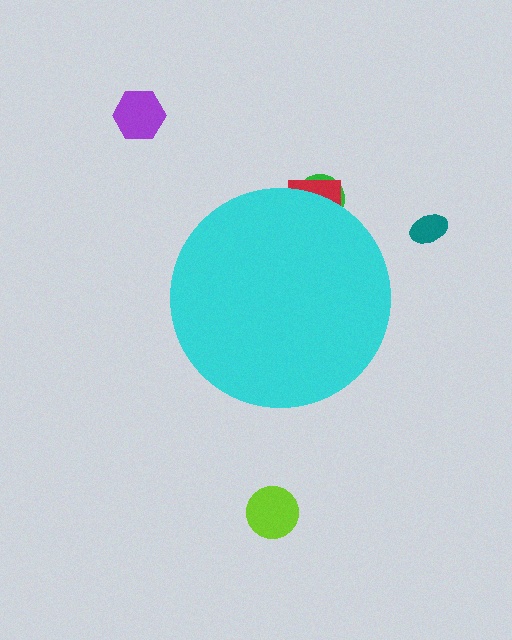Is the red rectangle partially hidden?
Yes, the red rectangle is partially hidden behind the cyan circle.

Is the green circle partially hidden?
Yes, the green circle is partially hidden behind the cyan circle.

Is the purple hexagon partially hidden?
No, the purple hexagon is fully visible.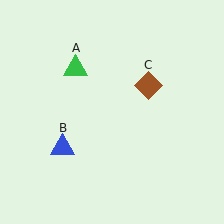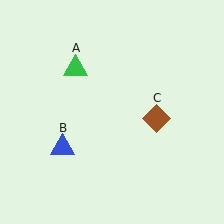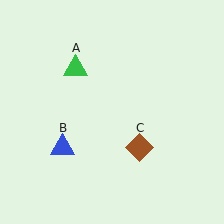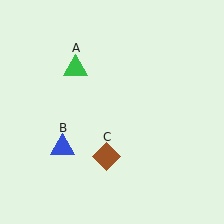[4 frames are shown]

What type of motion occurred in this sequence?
The brown diamond (object C) rotated clockwise around the center of the scene.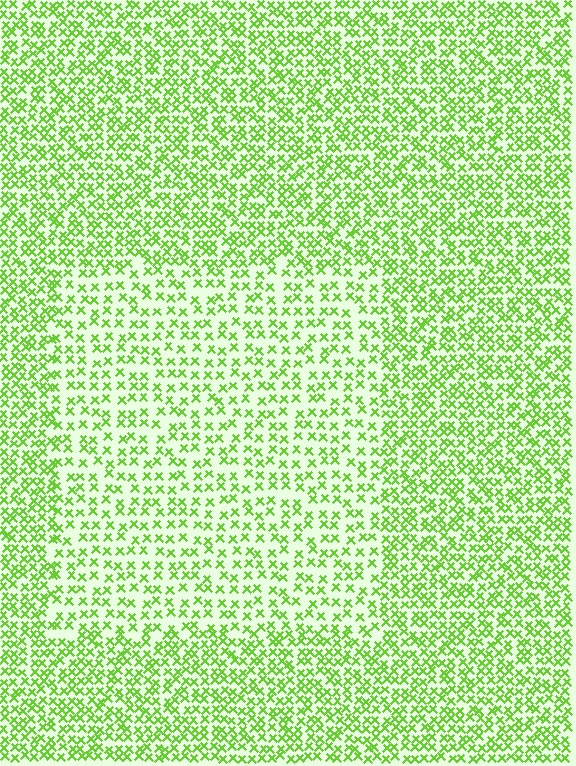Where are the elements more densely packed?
The elements are more densely packed outside the rectangle boundary.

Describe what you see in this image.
The image contains small lime elements arranged at two different densities. A rectangle-shaped region is visible where the elements are less densely packed than the surrounding area.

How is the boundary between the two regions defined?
The boundary is defined by a change in element density (approximately 1.8x ratio). All elements are the same color, size, and shape.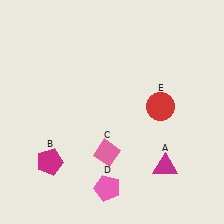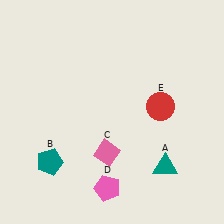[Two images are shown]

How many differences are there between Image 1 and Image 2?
There are 2 differences between the two images.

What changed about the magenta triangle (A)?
In Image 1, A is magenta. In Image 2, it changed to teal.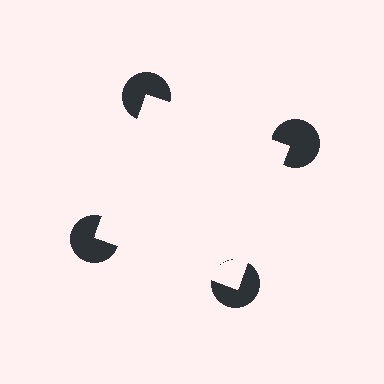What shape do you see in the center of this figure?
An illusory square — its edges are inferred from the aligned wedge cuts in the pac-man discs, not physically drawn.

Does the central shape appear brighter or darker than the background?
It typically appears slightly brighter than the background, even though no actual brightness change is drawn.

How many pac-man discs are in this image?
There are 4 — one at each vertex of the illusory square.